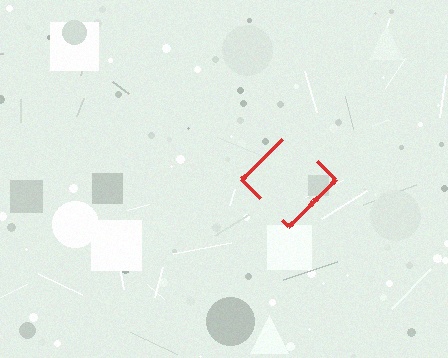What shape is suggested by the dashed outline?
The dashed outline suggests a diamond.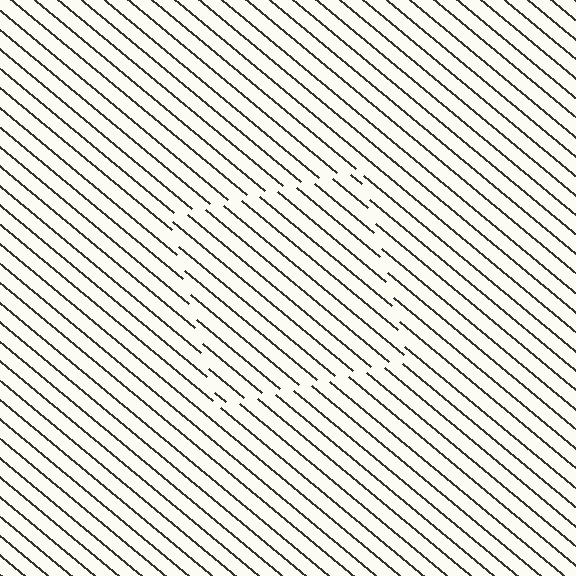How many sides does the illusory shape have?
4 sides — the line-ends trace a square.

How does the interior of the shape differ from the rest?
The interior of the shape contains the same grating, shifted by half a period — the contour is defined by the phase discontinuity where line-ends from the inner and outer gratings abut.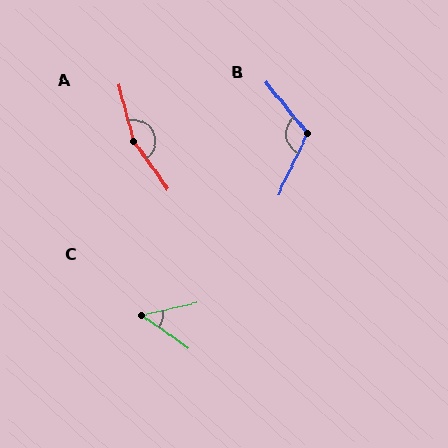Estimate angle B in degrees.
Approximately 116 degrees.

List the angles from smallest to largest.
C (47°), B (116°), A (158°).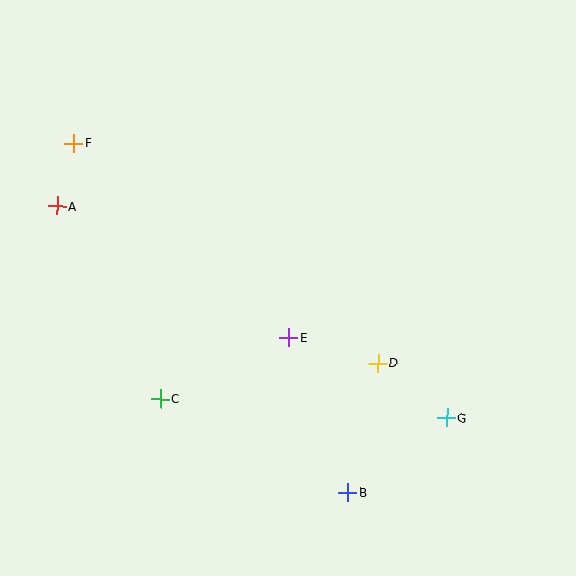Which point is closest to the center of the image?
Point E at (289, 338) is closest to the center.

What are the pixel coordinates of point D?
Point D is at (378, 363).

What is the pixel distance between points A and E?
The distance between A and E is 267 pixels.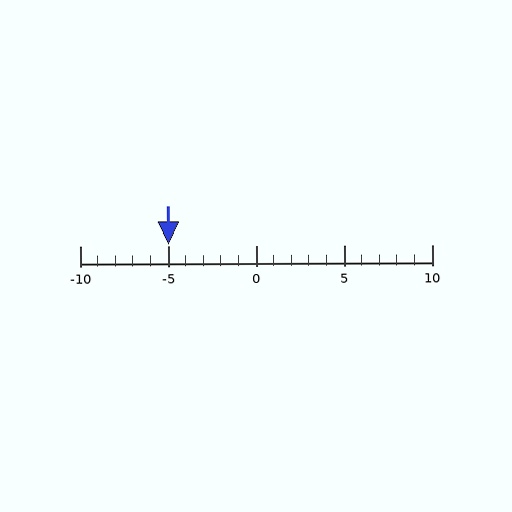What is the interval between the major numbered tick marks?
The major tick marks are spaced 5 units apart.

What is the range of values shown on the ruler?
The ruler shows values from -10 to 10.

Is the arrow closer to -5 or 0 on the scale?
The arrow is closer to -5.